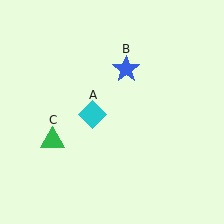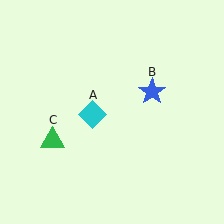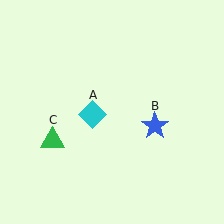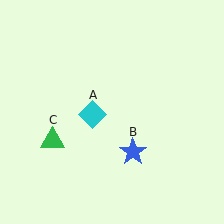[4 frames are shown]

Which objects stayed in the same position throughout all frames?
Cyan diamond (object A) and green triangle (object C) remained stationary.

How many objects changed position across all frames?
1 object changed position: blue star (object B).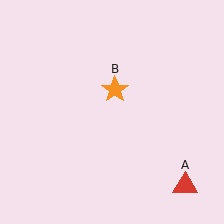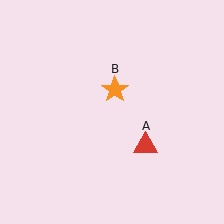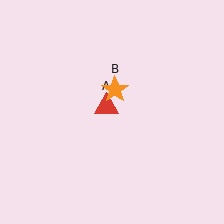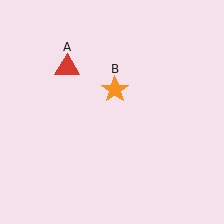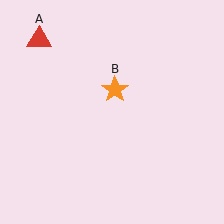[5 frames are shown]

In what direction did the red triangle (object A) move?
The red triangle (object A) moved up and to the left.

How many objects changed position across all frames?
1 object changed position: red triangle (object A).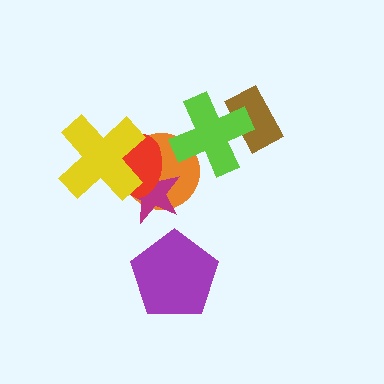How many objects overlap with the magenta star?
3 objects overlap with the magenta star.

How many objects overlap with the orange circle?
4 objects overlap with the orange circle.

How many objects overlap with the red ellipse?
3 objects overlap with the red ellipse.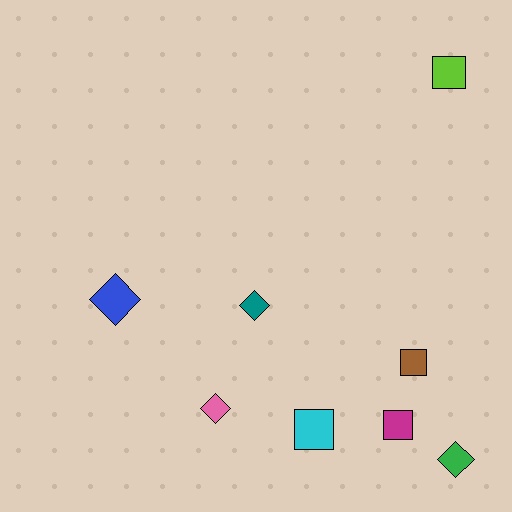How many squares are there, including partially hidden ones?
There are 4 squares.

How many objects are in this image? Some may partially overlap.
There are 8 objects.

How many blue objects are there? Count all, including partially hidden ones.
There is 1 blue object.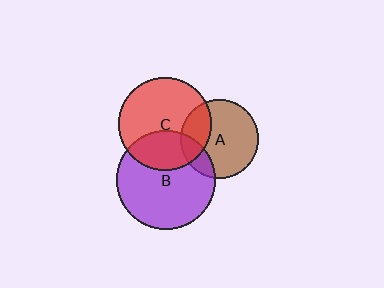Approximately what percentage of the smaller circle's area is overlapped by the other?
Approximately 35%.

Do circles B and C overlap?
Yes.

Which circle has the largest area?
Circle B (purple).